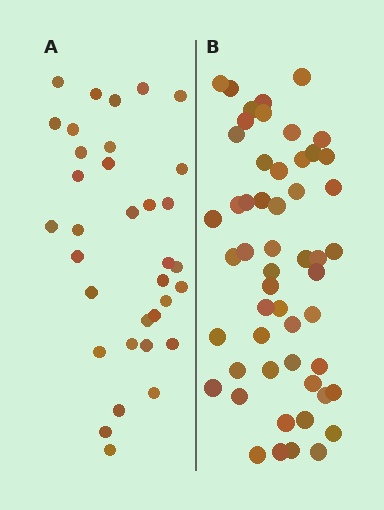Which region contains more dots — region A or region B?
Region B (the right region) has more dots.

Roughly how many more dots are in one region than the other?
Region B has approximately 20 more dots than region A.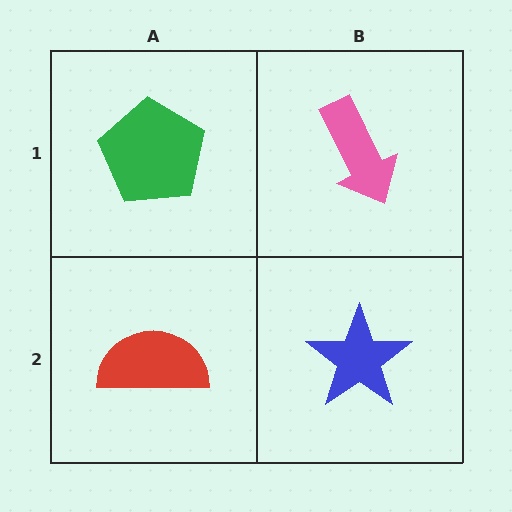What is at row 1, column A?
A green pentagon.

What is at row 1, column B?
A pink arrow.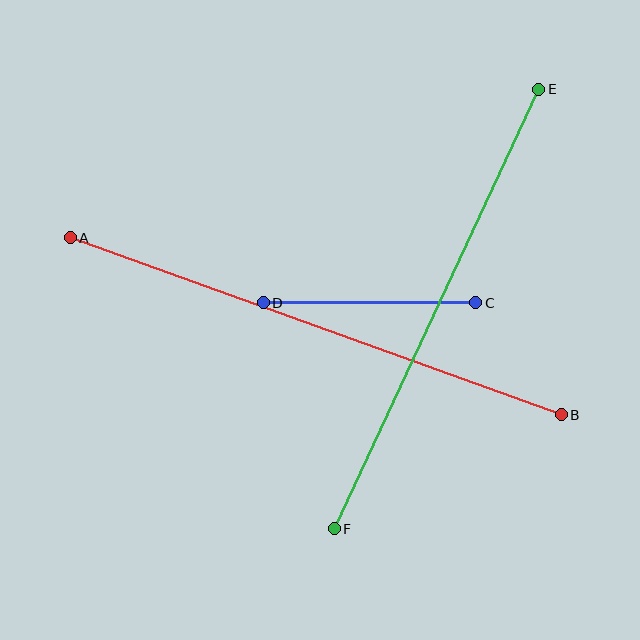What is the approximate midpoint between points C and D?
The midpoint is at approximately (370, 303) pixels.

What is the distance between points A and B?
The distance is approximately 522 pixels.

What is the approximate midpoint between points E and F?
The midpoint is at approximately (437, 309) pixels.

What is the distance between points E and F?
The distance is approximately 485 pixels.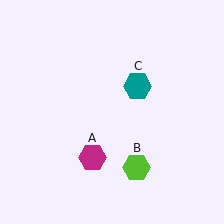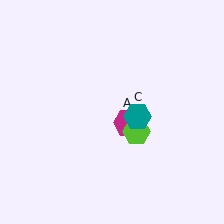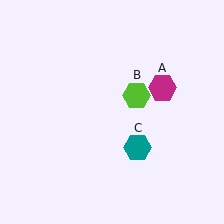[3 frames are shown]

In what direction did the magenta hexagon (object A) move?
The magenta hexagon (object A) moved up and to the right.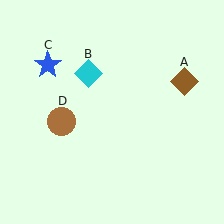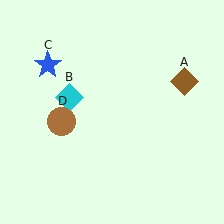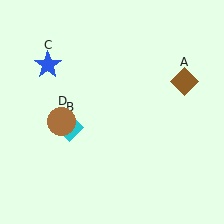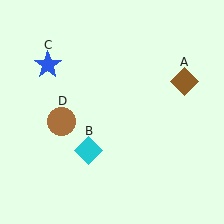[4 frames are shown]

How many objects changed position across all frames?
1 object changed position: cyan diamond (object B).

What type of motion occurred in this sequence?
The cyan diamond (object B) rotated counterclockwise around the center of the scene.